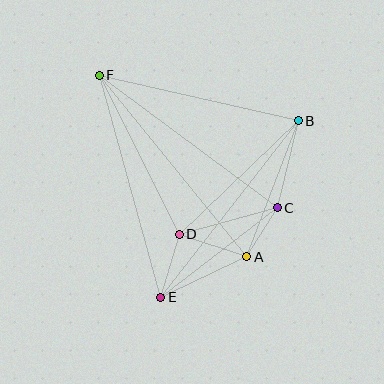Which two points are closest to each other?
Points A and C are closest to each other.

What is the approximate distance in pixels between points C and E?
The distance between C and E is approximately 147 pixels.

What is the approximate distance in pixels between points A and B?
The distance between A and B is approximately 145 pixels.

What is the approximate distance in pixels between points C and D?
The distance between C and D is approximately 102 pixels.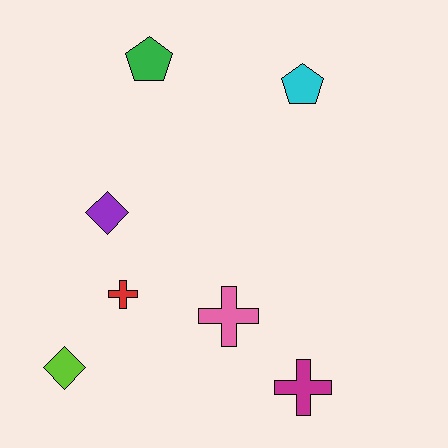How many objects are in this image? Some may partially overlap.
There are 7 objects.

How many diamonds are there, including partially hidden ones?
There are 2 diamonds.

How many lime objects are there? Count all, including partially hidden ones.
There is 1 lime object.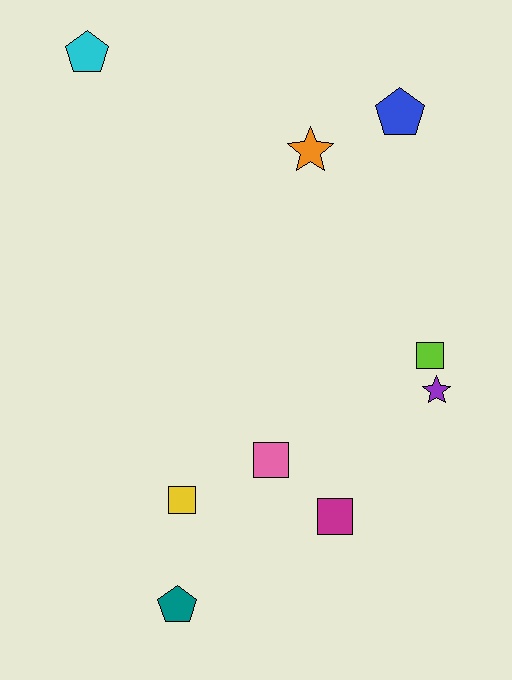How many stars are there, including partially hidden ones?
There are 2 stars.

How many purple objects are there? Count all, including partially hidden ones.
There is 1 purple object.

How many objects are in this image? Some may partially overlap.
There are 9 objects.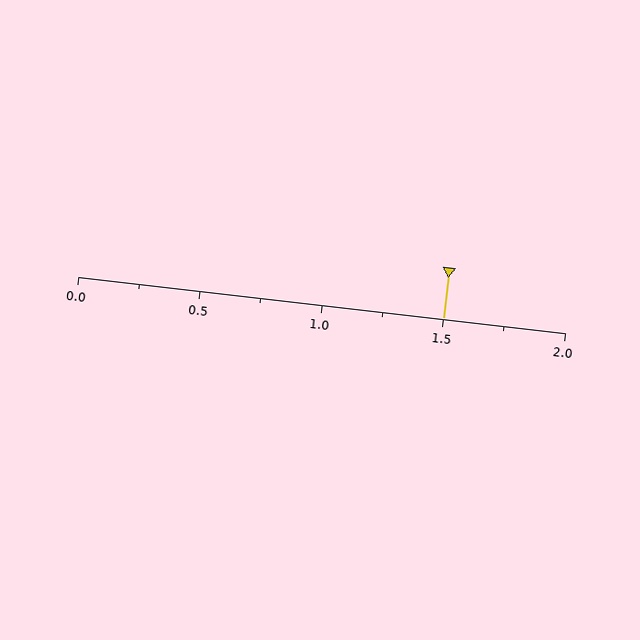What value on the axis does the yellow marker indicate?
The marker indicates approximately 1.5.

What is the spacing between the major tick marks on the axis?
The major ticks are spaced 0.5 apart.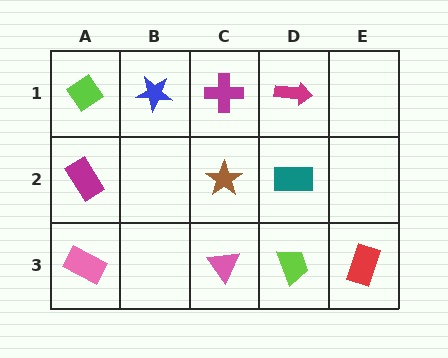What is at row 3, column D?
A lime trapezoid.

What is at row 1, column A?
A lime diamond.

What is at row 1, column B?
A blue star.